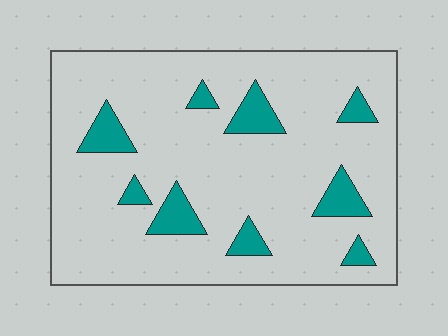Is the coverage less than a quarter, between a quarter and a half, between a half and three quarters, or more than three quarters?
Less than a quarter.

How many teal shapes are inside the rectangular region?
9.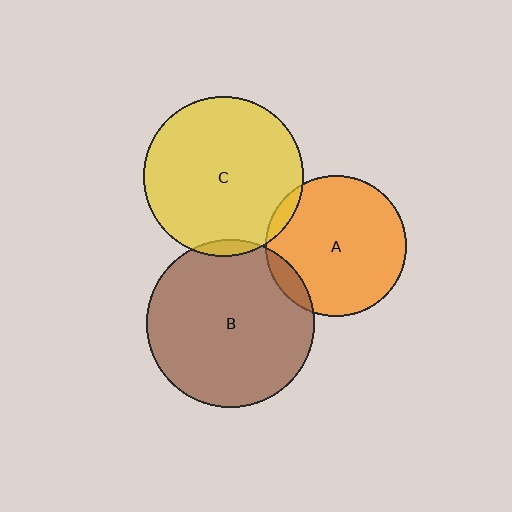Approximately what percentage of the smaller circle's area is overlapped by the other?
Approximately 10%.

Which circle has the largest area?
Circle B (brown).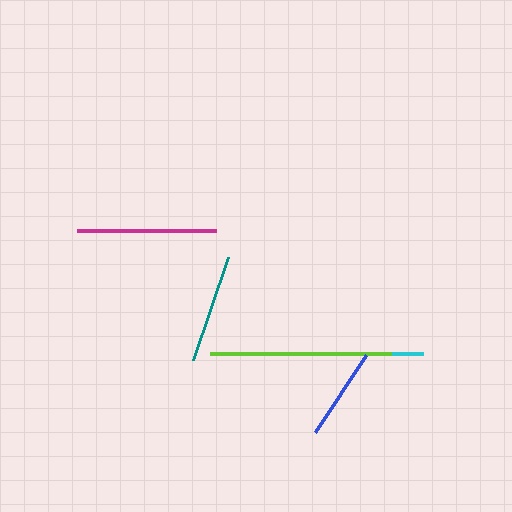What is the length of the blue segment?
The blue segment is approximately 92 pixels long.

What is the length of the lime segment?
The lime segment is approximately 181 pixels long.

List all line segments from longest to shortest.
From longest to shortest: lime, cyan, magenta, teal, blue.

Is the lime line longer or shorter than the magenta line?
The lime line is longer than the magenta line.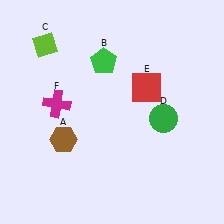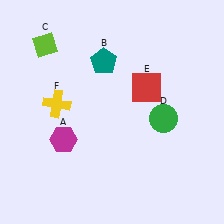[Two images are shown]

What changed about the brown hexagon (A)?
In Image 1, A is brown. In Image 2, it changed to magenta.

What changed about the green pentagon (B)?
In Image 1, B is green. In Image 2, it changed to teal.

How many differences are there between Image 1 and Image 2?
There are 3 differences between the two images.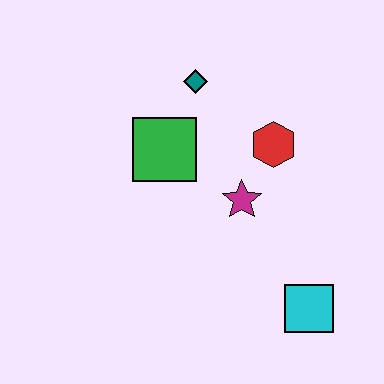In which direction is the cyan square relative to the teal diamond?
The cyan square is below the teal diamond.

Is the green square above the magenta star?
Yes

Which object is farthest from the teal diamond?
The cyan square is farthest from the teal diamond.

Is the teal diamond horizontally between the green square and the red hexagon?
Yes